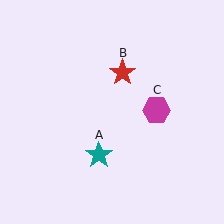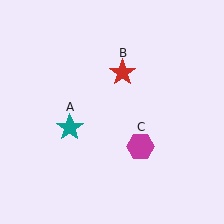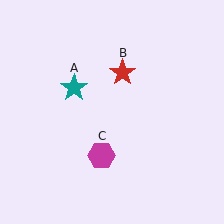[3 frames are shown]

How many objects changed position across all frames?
2 objects changed position: teal star (object A), magenta hexagon (object C).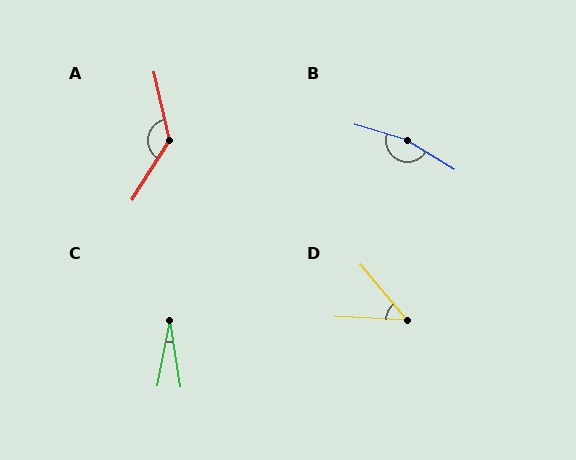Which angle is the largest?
B, at approximately 165 degrees.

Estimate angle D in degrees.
Approximately 47 degrees.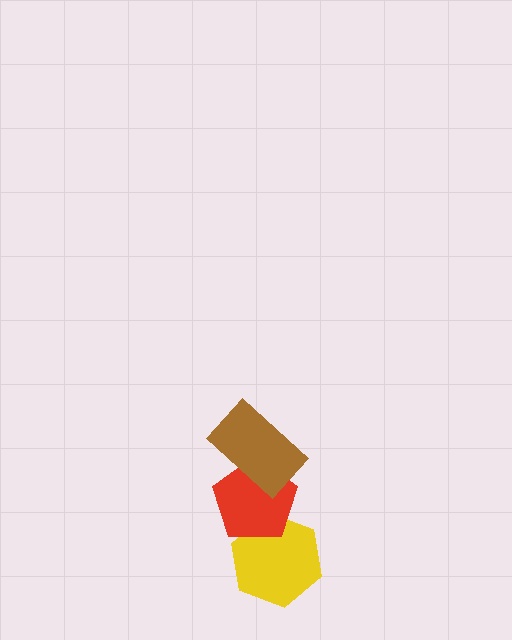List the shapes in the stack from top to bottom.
From top to bottom: the brown rectangle, the red pentagon, the yellow hexagon.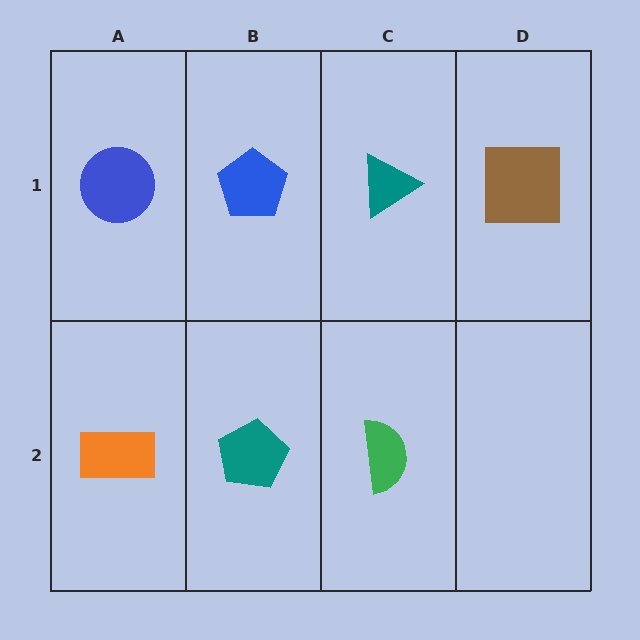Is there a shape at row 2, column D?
No, that cell is empty.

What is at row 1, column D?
A brown square.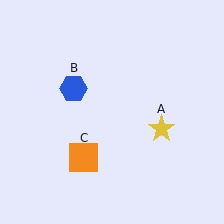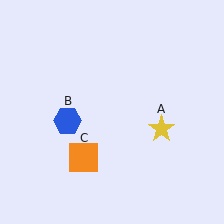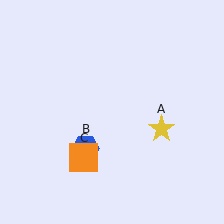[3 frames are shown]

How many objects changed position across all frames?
1 object changed position: blue hexagon (object B).